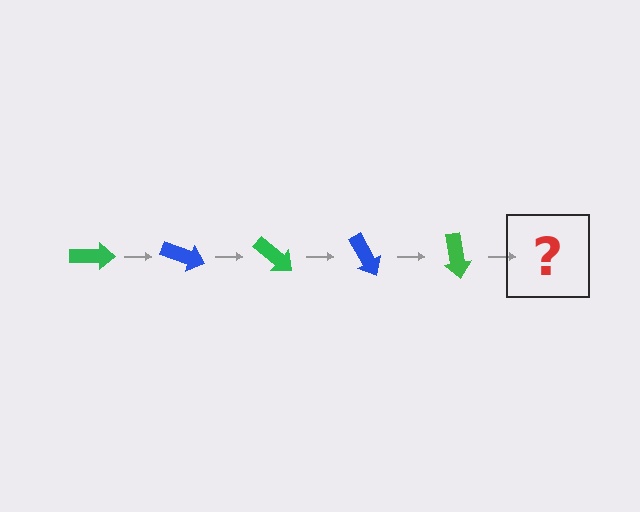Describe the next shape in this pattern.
It should be a blue arrow, rotated 100 degrees from the start.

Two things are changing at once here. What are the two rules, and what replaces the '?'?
The two rules are that it rotates 20 degrees each step and the color cycles through green and blue. The '?' should be a blue arrow, rotated 100 degrees from the start.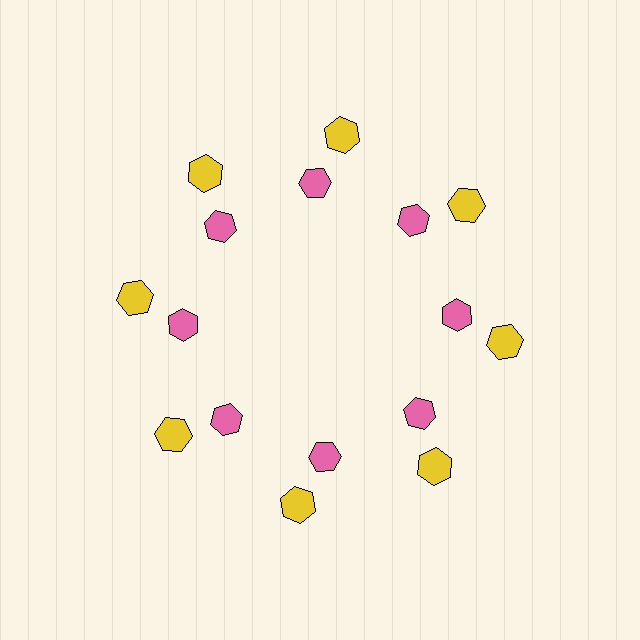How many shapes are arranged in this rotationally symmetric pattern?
There are 16 shapes, arranged in 8 groups of 2.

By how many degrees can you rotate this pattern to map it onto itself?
The pattern maps onto itself every 45 degrees of rotation.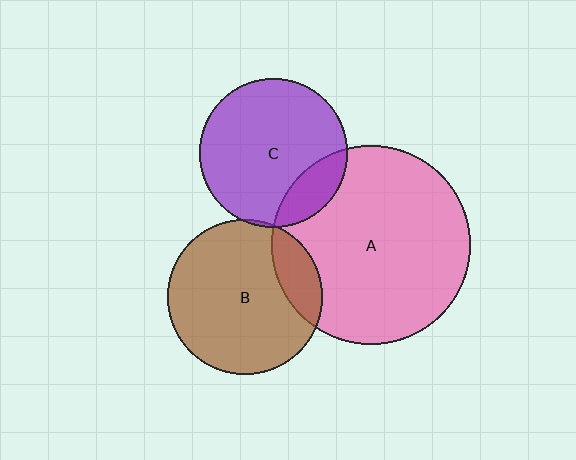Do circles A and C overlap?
Yes.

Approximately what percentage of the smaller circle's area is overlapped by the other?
Approximately 15%.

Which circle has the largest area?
Circle A (pink).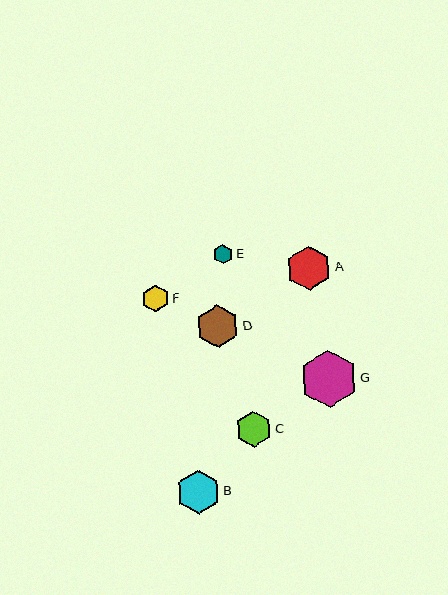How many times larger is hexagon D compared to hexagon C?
Hexagon D is approximately 1.2 times the size of hexagon C.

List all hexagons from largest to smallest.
From largest to smallest: G, A, B, D, C, F, E.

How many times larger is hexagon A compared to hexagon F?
Hexagon A is approximately 1.6 times the size of hexagon F.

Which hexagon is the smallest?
Hexagon E is the smallest with a size of approximately 19 pixels.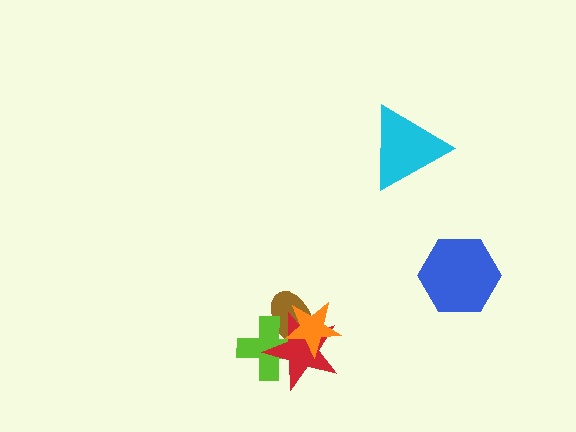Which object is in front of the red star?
The orange star is in front of the red star.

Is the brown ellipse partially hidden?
Yes, it is partially covered by another shape.